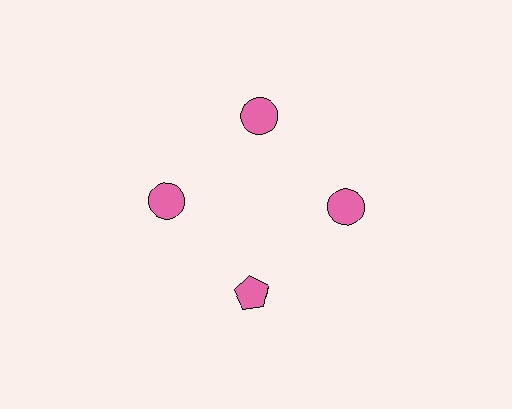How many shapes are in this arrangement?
There are 4 shapes arranged in a ring pattern.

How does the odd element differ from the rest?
It has a different shape: pentagon instead of circle.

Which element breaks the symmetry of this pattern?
The pink pentagon at roughly the 6 o'clock position breaks the symmetry. All other shapes are pink circles.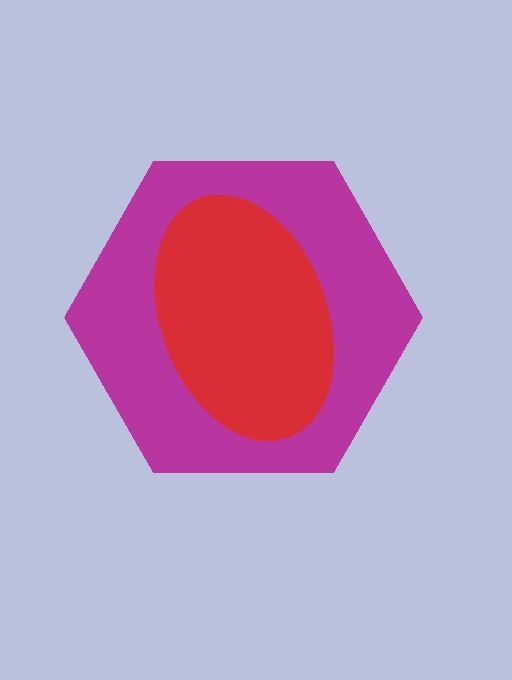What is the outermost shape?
The magenta hexagon.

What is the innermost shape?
The red ellipse.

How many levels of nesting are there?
2.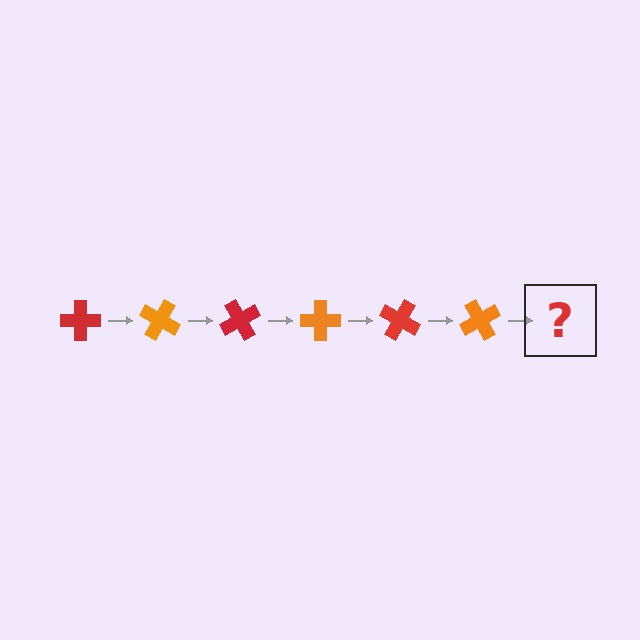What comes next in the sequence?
The next element should be a red cross, rotated 180 degrees from the start.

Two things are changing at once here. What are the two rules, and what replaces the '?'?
The two rules are that it rotates 30 degrees each step and the color cycles through red and orange. The '?' should be a red cross, rotated 180 degrees from the start.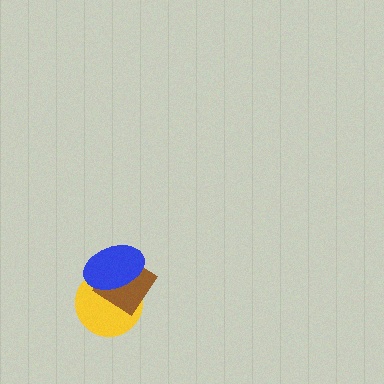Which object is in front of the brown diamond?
The blue ellipse is in front of the brown diamond.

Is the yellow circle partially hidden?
Yes, it is partially covered by another shape.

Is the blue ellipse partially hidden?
No, no other shape covers it.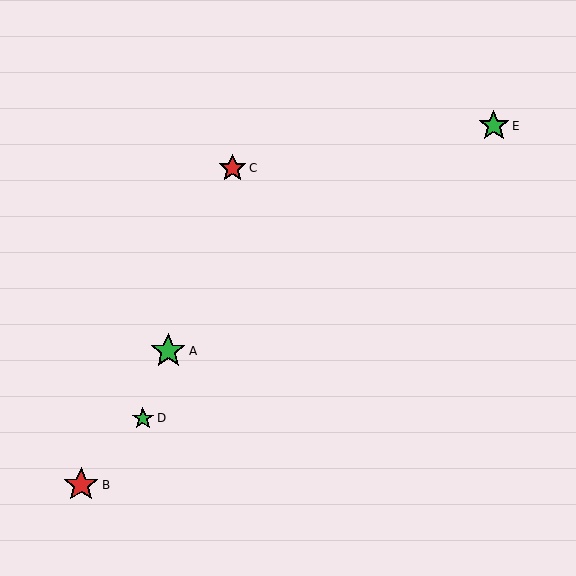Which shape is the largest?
The red star (labeled B) is the largest.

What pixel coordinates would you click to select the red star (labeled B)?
Click at (81, 485) to select the red star B.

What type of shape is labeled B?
Shape B is a red star.